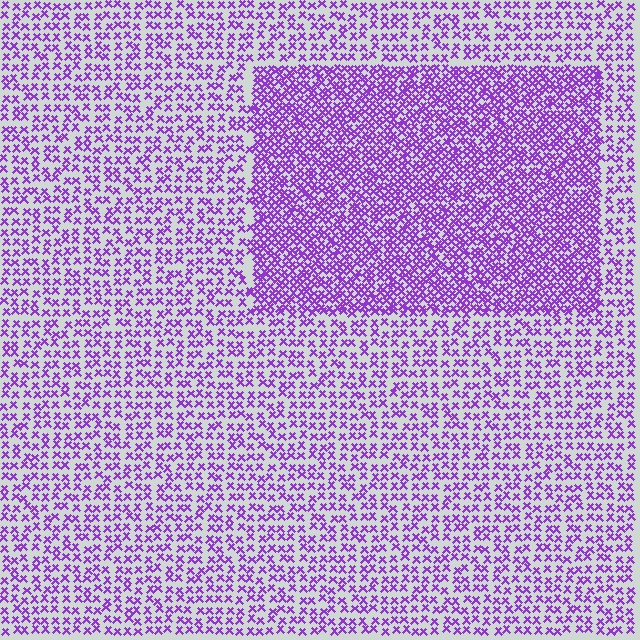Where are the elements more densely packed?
The elements are more densely packed inside the rectangle boundary.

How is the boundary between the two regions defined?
The boundary is defined by a change in element density (approximately 2.0x ratio). All elements are the same color, size, and shape.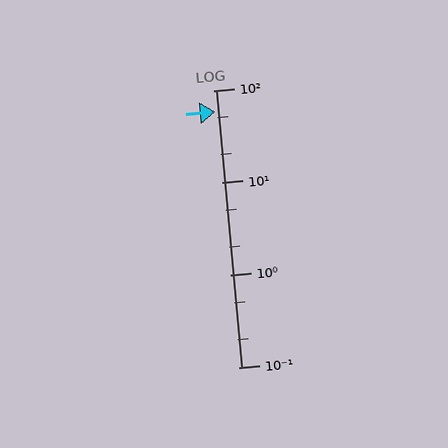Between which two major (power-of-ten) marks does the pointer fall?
The pointer is between 10 and 100.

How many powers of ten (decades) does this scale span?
The scale spans 3 decades, from 0.1 to 100.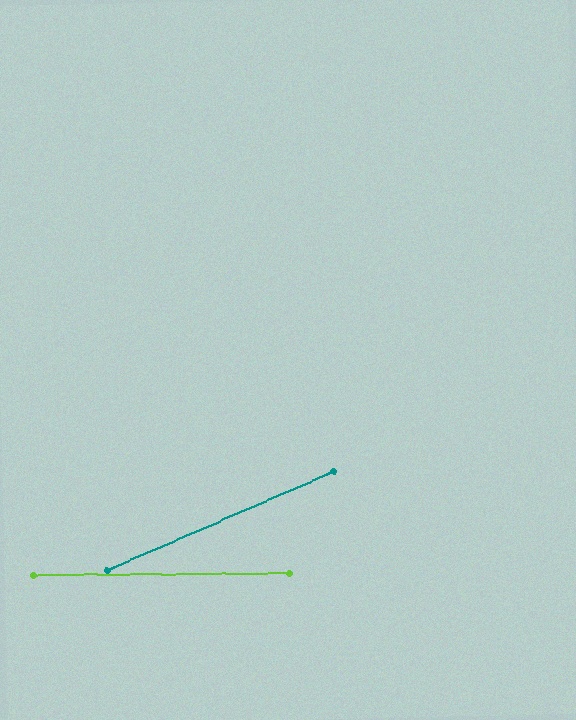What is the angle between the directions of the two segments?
Approximately 23 degrees.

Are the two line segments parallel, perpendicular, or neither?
Neither parallel nor perpendicular — they differ by about 23°.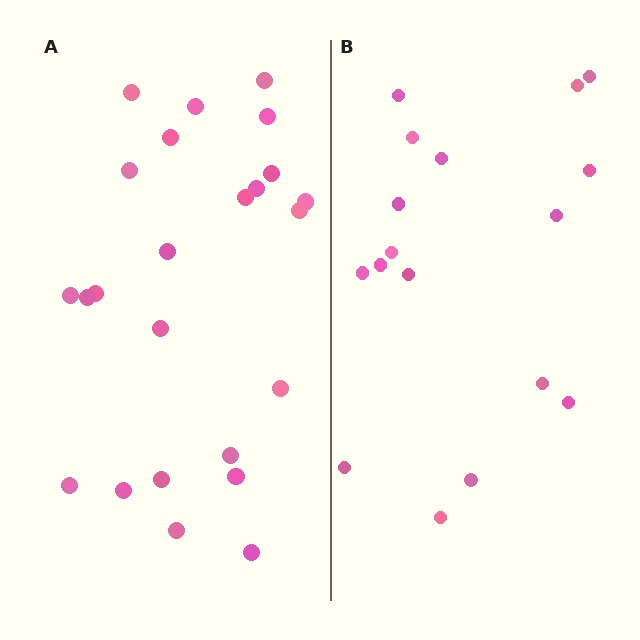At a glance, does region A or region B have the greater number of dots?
Region A (the left region) has more dots.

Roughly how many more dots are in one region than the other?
Region A has roughly 8 or so more dots than region B.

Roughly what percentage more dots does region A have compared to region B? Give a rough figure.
About 40% more.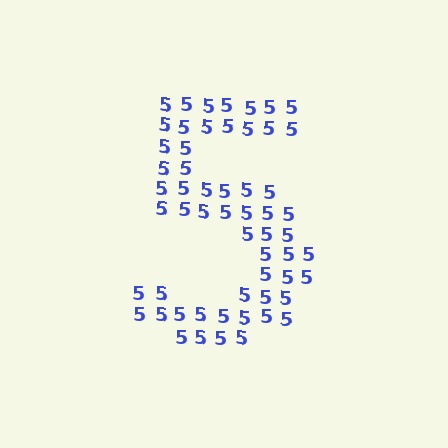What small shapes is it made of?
It is made of small digit 5's.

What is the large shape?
The large shape is the digit 5.